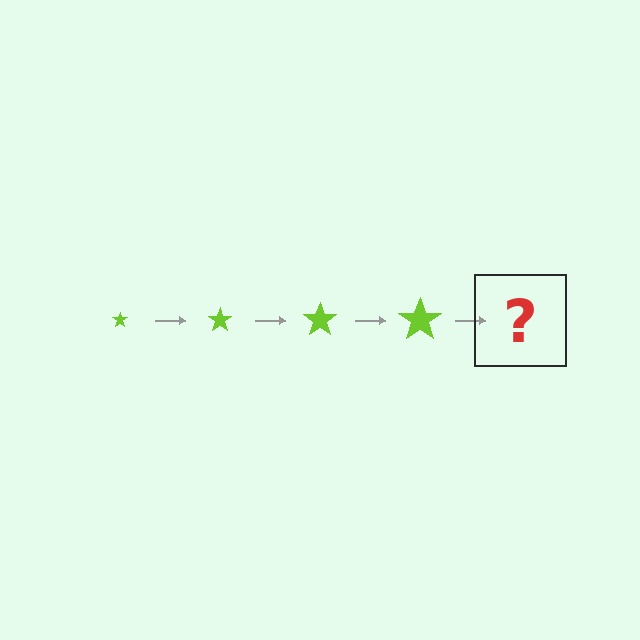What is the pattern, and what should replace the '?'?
The pattern is that the star gets progressively larger each step. The '?' should be a lime star, larger than the previous one.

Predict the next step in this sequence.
The next step is a lime star, larger than the previous one.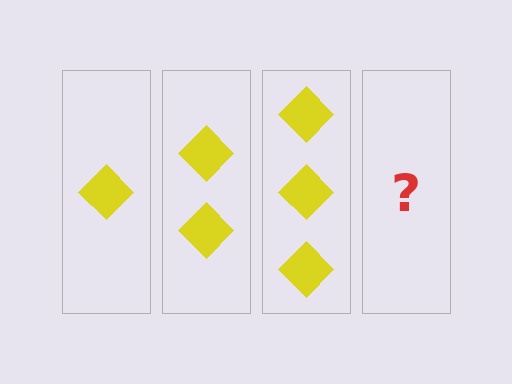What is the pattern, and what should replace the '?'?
The pattern is that each step adds one more diamond. The '?' should be 4 diamonds.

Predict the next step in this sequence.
The next step is 4 diamonds.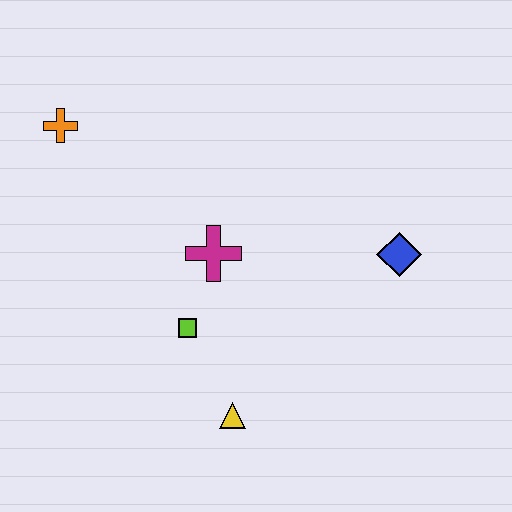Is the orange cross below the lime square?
No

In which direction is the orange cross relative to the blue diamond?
The orange cross is to the left of the blue diamond.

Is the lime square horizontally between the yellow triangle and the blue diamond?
No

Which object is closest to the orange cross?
The magenta cross is closest to the orange cross.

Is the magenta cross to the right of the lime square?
Yes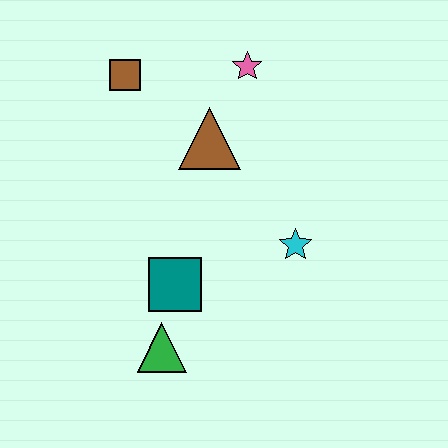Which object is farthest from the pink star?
The green triangle is farthest from the pink star.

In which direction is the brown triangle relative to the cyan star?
The brown triangle is above the cyan star.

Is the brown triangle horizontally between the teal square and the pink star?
Yes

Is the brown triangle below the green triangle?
No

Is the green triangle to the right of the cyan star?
No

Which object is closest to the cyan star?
The teal square is closest to the cyan star.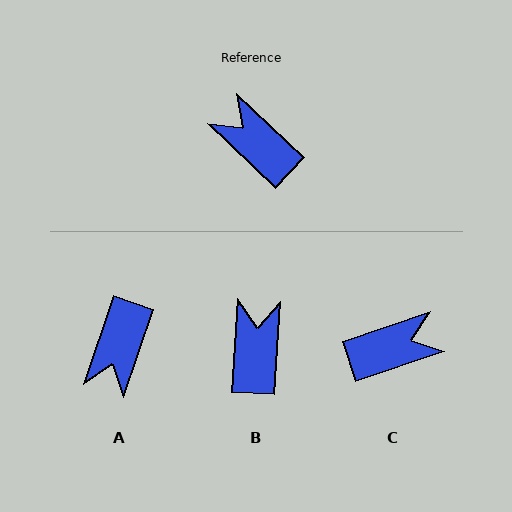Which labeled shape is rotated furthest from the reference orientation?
C, about 118 degrees away.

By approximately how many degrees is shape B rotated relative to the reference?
Approximately 50 degrees clockwise.